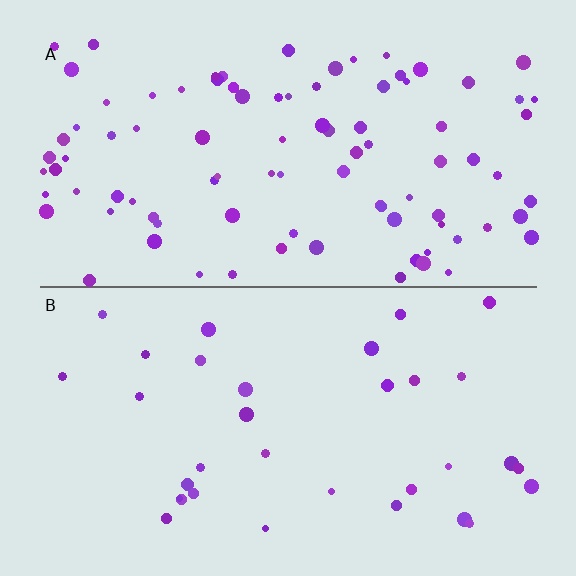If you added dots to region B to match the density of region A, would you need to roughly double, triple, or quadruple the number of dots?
Approximately triple.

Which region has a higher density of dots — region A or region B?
A (the top).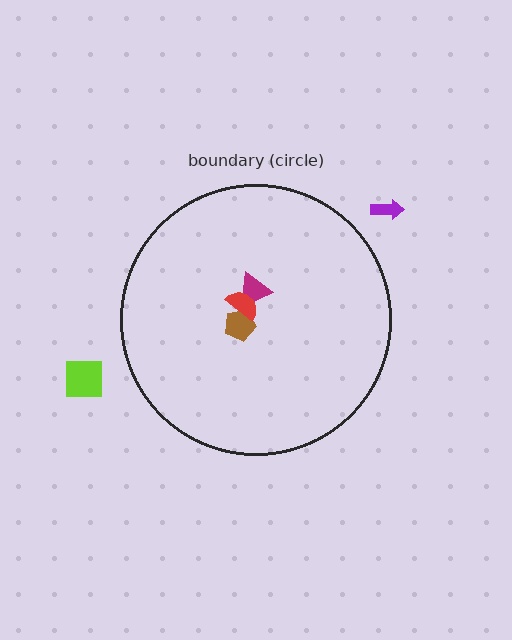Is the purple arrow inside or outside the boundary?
Outside.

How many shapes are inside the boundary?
3 inside, 2 outside.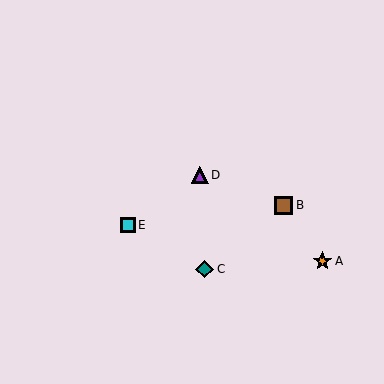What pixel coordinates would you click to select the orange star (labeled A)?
Click at (322, 261) to select the orange star A.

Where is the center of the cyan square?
The center of the cyan square is at (128, 225).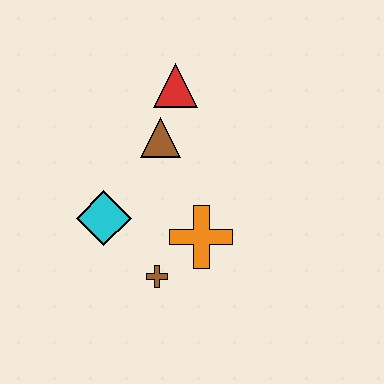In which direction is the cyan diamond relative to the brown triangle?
The cyan diamond is below the brown triangle.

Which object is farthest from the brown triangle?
The brown cross is farthest from the brown triangle.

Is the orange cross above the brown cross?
Yes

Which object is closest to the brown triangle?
The red triangle is closest to the brown triangle.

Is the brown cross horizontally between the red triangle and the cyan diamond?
Yes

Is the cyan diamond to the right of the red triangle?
No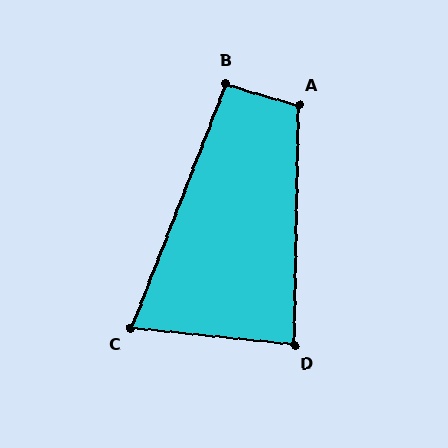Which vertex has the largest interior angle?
A, at approximately 105 degrees.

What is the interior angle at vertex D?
Approximately 85 degrees (approximately right).